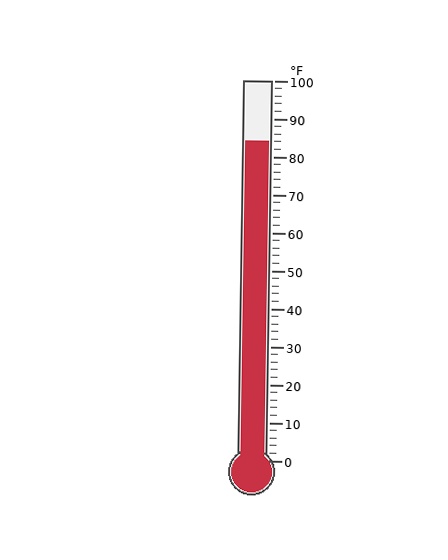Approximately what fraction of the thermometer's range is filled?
The thermometer is filled to approximately 85% of its range.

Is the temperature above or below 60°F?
The temperature is above 60°F.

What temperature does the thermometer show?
The thermometer shows approximately 84°F.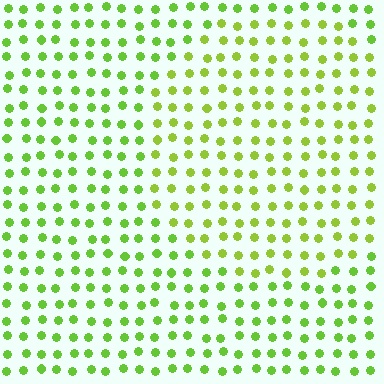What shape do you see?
I see a circle.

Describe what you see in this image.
The image is filled with small lime elements in a uniform arrangement. A circle-shaped region is visible where the elements are tinted to a slightly different hue, forming a subtle color boundary.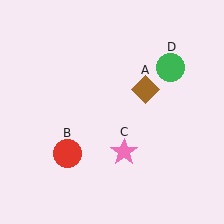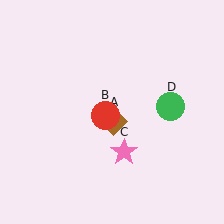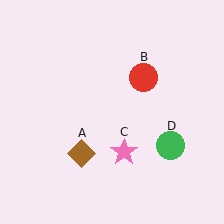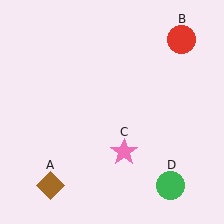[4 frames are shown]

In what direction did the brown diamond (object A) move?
The brown diamond (object A) moved down and to the left.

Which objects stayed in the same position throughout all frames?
Pink star (object C) remained stationary.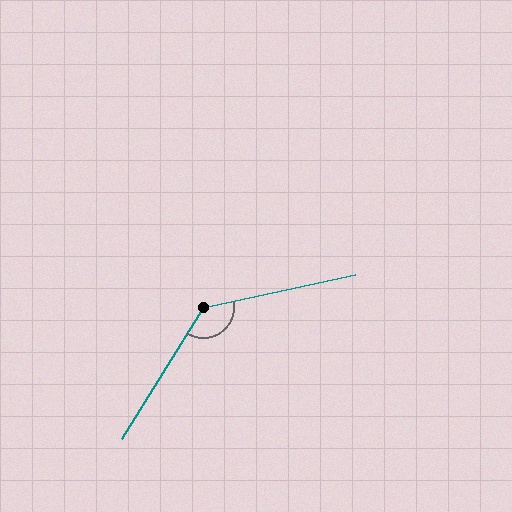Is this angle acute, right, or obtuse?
It is obtuse.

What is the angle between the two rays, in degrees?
Approximately 134 degrees.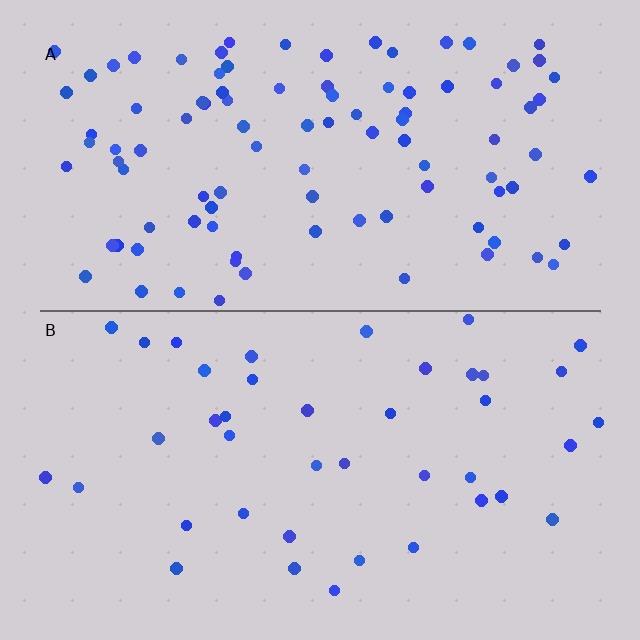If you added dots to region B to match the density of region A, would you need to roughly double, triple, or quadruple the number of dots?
Approximately double.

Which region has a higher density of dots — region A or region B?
A (the top).